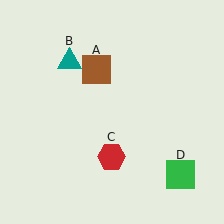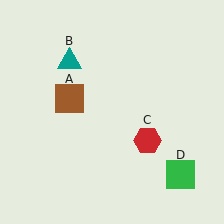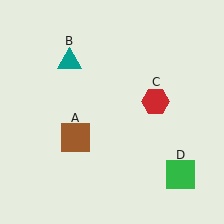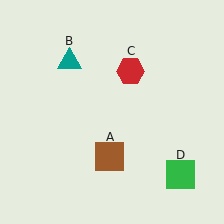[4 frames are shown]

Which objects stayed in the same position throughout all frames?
Teal triangle (object B) and green square (object D) remained stationary.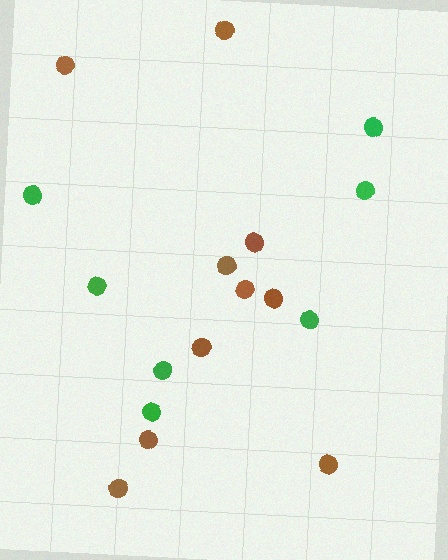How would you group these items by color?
There are 2 groups: one group of green circles (7) and one group of brown circles (10).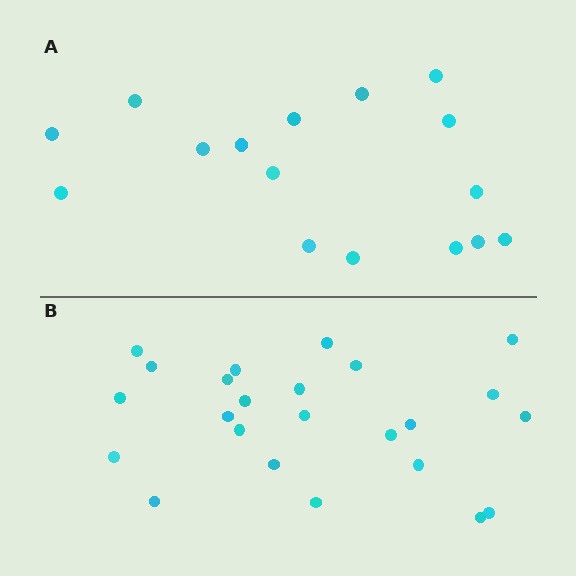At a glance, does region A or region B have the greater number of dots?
Region B (the bottom region) has more dots.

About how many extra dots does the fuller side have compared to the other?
Region B has roughly 8 or so more dots than region A.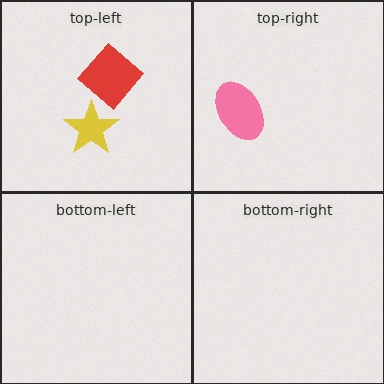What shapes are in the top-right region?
The pink ellipse.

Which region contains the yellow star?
The top-left region.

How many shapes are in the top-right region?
1.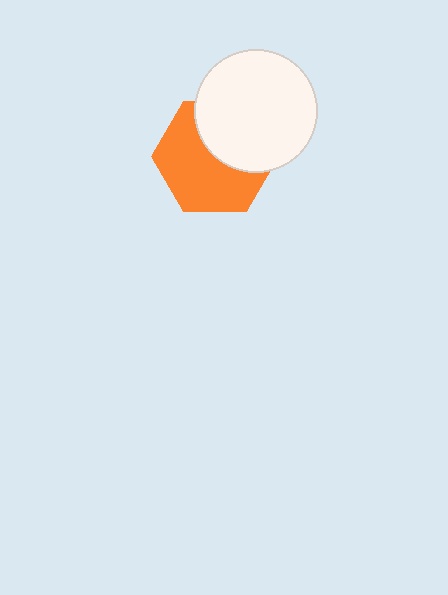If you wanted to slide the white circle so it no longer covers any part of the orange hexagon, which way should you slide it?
Slide it toward the upper-right — that is the most direct way to separate the two shapes.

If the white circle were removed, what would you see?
You would see the complete orange hexagon.